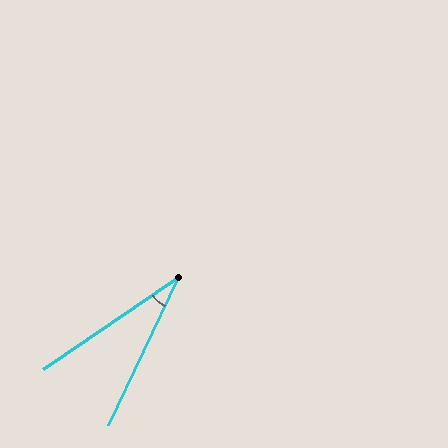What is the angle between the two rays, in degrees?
Approximately 30 degrees.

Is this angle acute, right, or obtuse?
It is acute.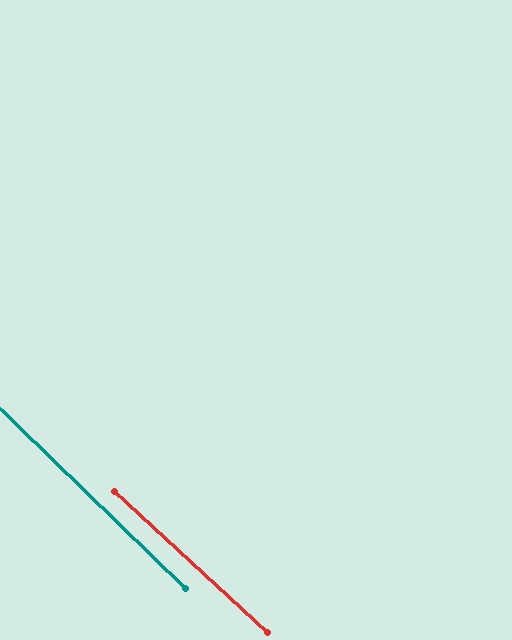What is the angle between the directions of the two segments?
Approximately 1 degree.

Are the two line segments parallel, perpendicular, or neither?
Parallel — their directions differ by only 1.2°.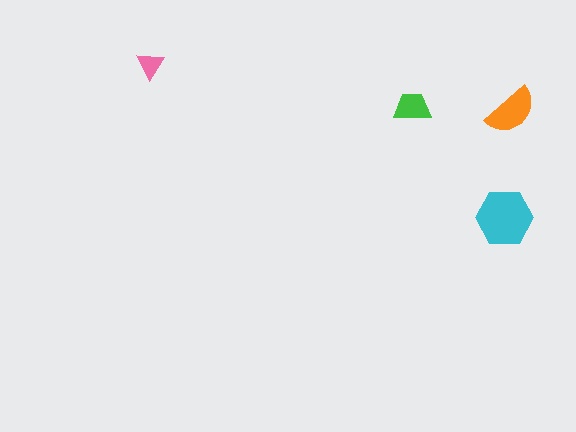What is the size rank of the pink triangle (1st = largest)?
4th.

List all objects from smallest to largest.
The pink triangle, the green trapezoid, the orange semicircle, the cyan hexagon.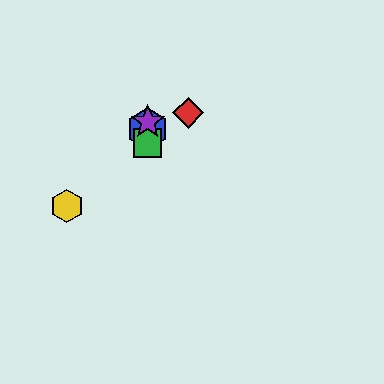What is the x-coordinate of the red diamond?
The red diamond is at x≈188.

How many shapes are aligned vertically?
3 shapes (the blue hexagon, the green square, the purple star) are aligned vertically.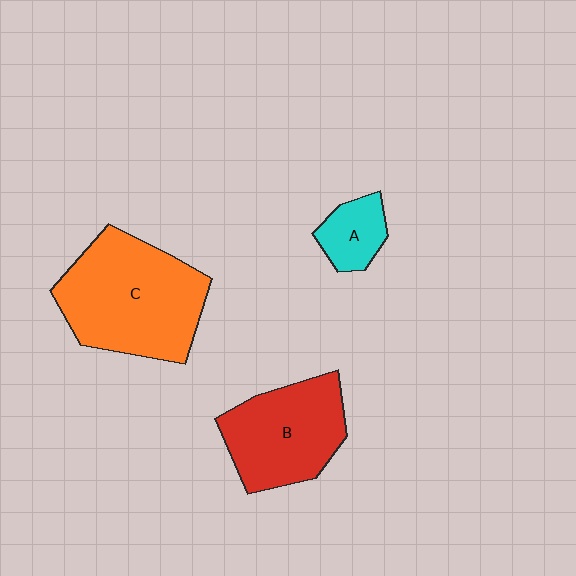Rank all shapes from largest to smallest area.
From largest to smallest: C (orange), B (red), A (cyan).